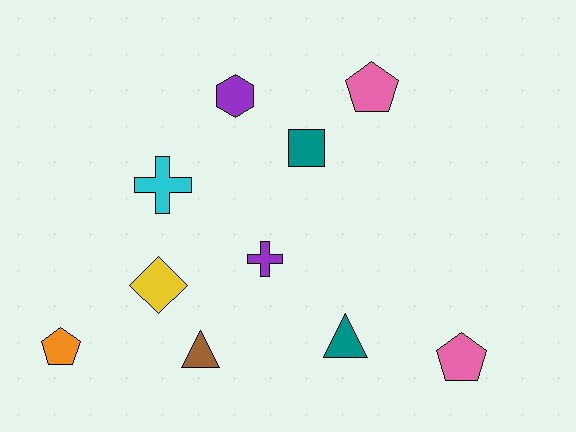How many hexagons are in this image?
There is 1 hexagon.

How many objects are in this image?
There are 10 objects.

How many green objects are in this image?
There are no green objects.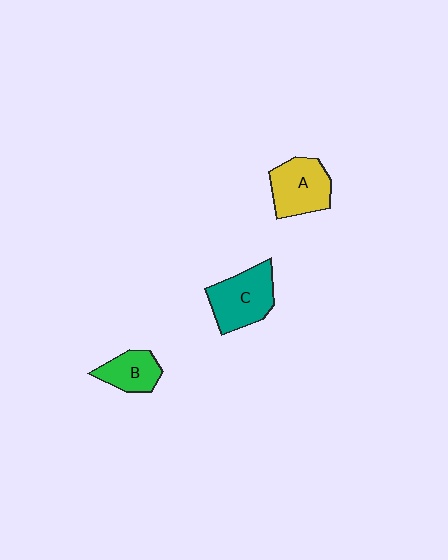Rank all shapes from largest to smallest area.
From largest to smallest: C (teal), A (yellow), B (green).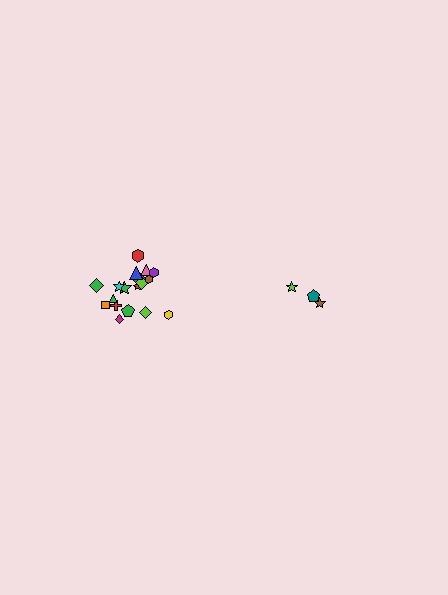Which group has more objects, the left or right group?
The left group.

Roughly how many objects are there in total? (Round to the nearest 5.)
Roughly 20 objects in total.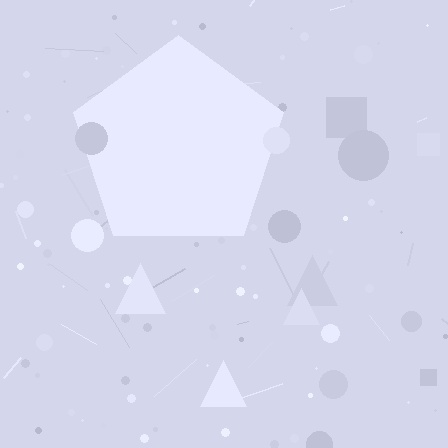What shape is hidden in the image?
A pentagon is hidden in the image.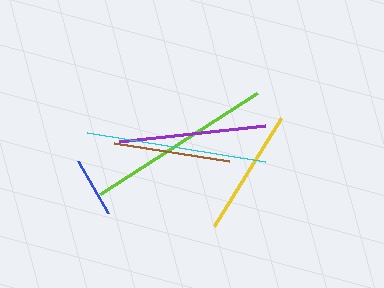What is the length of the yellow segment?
The yellow segment is approximately 127 pixels long.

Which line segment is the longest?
The lime line is the longest at approximately 187 pixels.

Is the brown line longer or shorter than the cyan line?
The cyan line is longer than the brown line.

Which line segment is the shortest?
The blue line is the shortest at approximately 60 pixels.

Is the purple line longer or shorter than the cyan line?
The cyan line is longer than the purple line.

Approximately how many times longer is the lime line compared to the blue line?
The lime line is approximately 3.1 times the length of the blue line.